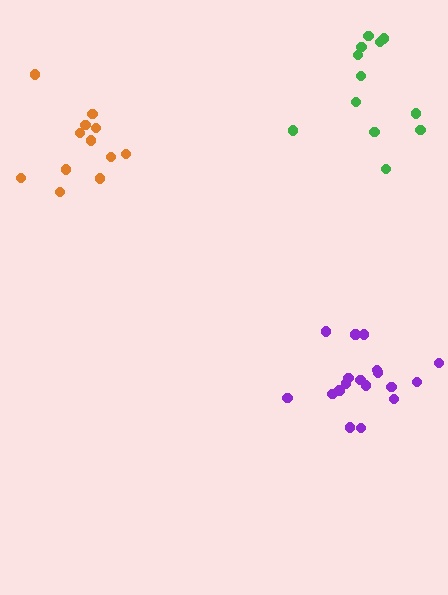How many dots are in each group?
Group 1: 12 dots, Group 2: 12 dots, Group 3: 18 dots (42 total).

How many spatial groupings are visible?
There are 3 spatial groupings.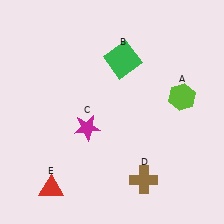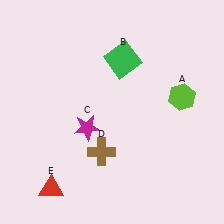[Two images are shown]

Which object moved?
The brown cross (D) moved left.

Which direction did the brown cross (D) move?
The brown cross (D) moved left.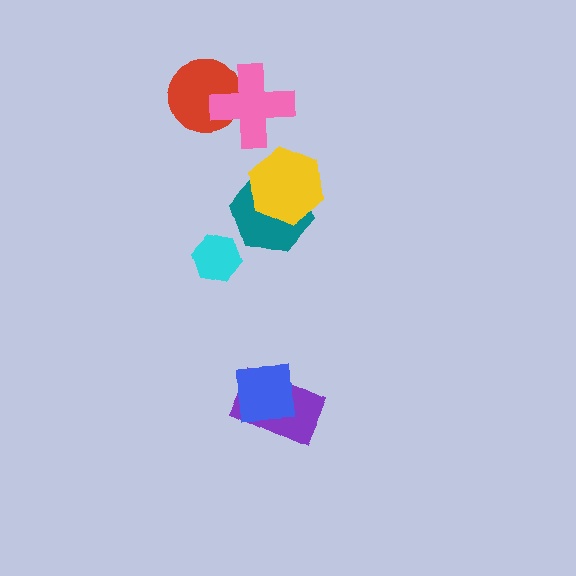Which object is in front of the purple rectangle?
The blue square is in front of the purple rectangle.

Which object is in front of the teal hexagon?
The yellow hexagon is in front of the teal hexagon.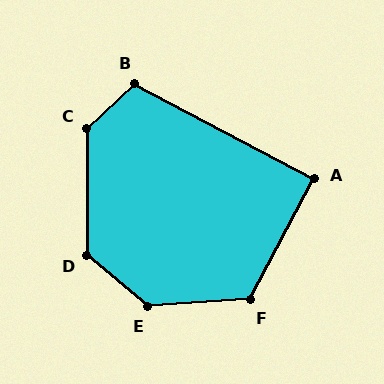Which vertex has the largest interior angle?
E, at approximately 136 degrees.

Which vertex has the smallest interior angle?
A, at approximately 90 degrees.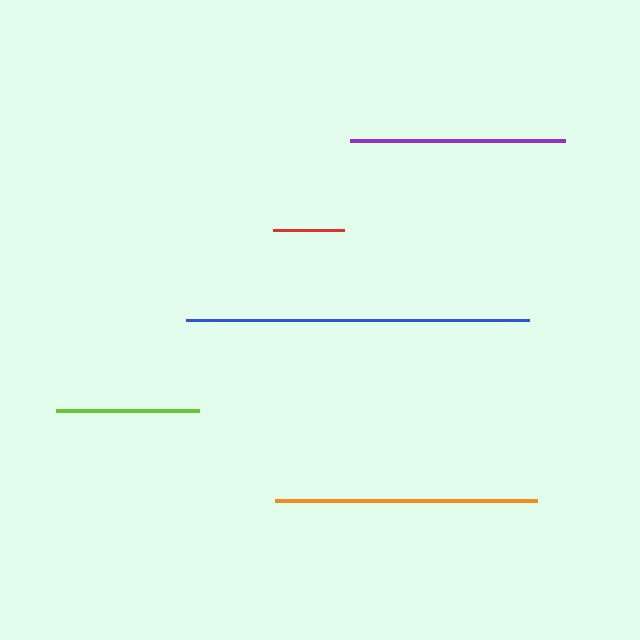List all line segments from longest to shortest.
From longest to shortest: blue, orange, purple, lime, red.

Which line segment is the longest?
The blue line is the longest at approximately 342 pixels.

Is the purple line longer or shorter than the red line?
The purple line is longer than the red line.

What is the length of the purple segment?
The purple segment is approximately 215 pixels long.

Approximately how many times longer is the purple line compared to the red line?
The purple line is approximately 3.1 times the length of the red line.